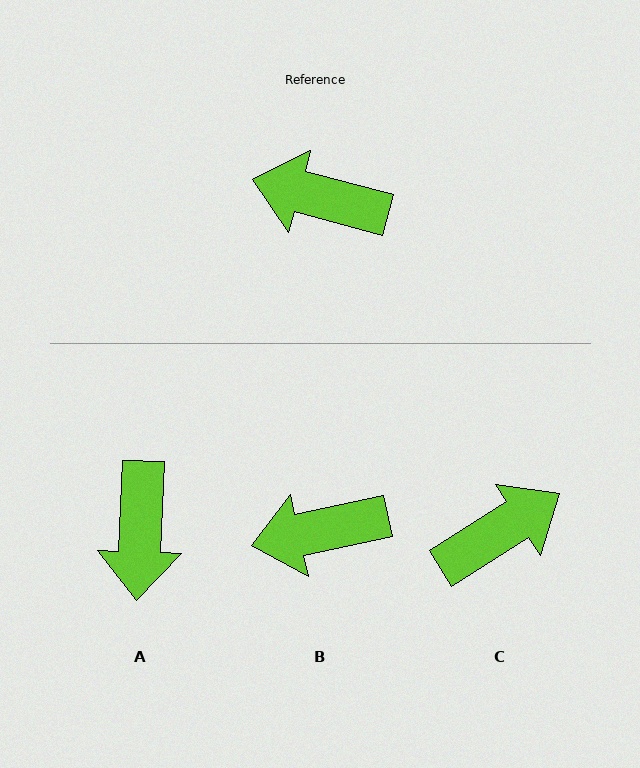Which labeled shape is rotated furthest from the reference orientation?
C, about 133 degrees away.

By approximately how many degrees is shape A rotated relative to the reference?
Approximately 102 degrees counter-clockwise.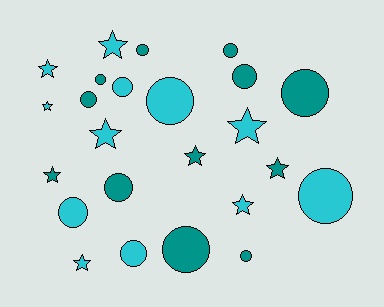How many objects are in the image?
There are 24 objects.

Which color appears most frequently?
Cyan, with 12 objects.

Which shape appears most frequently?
Circle, with 14 objects.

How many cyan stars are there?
There are 7 cyan stars.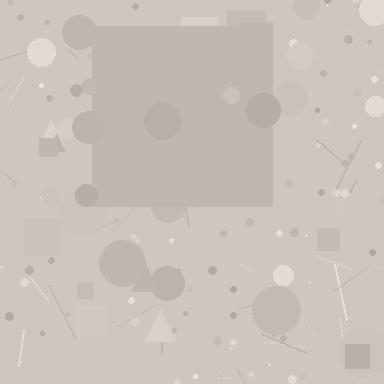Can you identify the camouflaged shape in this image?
The camouflaged shape is a square.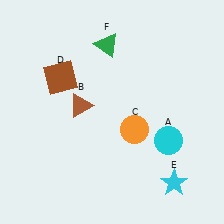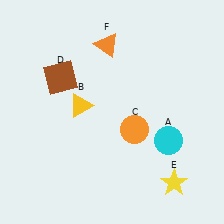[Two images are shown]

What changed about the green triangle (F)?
In Image 1, F is green. In Image 2, it changed to orange.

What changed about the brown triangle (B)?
In Image 1, B is brown. In Image 2, it changed to yellow.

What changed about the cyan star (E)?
In Image 1, E is cyan. In Image 2, it changed to yellow.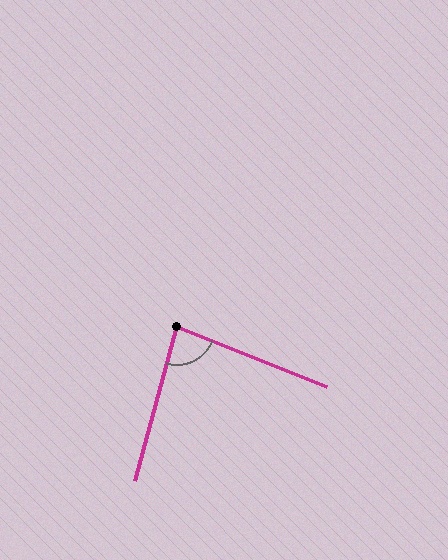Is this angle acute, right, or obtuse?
It is acute.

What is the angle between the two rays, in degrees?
Approximately 84 degrees.